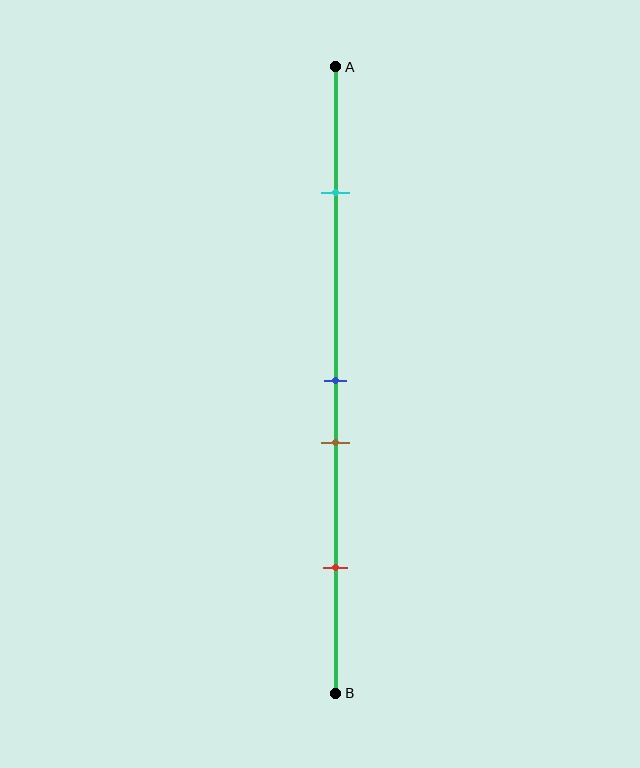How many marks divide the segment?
There are 4 marks dividing the segment.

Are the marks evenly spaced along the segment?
No, the marks are not evenly spaced.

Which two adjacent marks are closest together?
The blue and brown marks are the closest adjacent pair.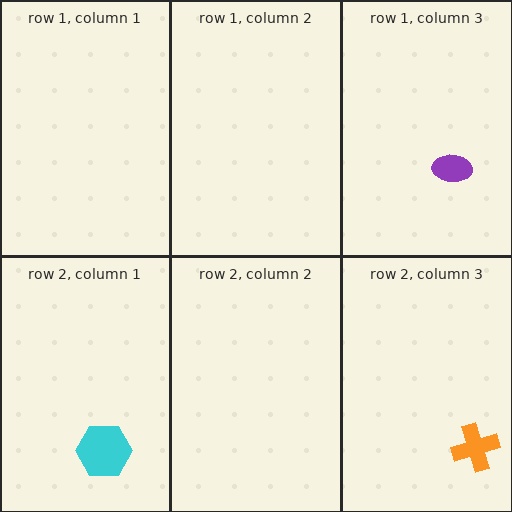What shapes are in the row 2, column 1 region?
The cyan hexagon.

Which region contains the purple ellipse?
The row 1, column 3 region.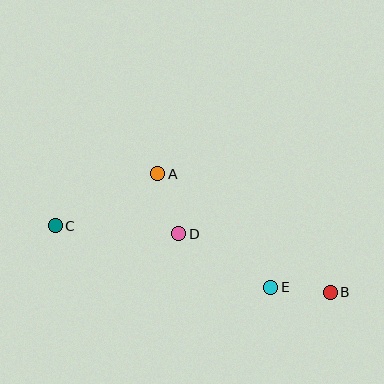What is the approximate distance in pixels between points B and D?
The distance between B and D is approximately 163 pixels.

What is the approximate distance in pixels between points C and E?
The distance between C and E is approximately 224 pixels.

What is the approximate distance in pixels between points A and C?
The distance between A and C is approximately 115 pixels.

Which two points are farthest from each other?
Points B and C are farthest from each other.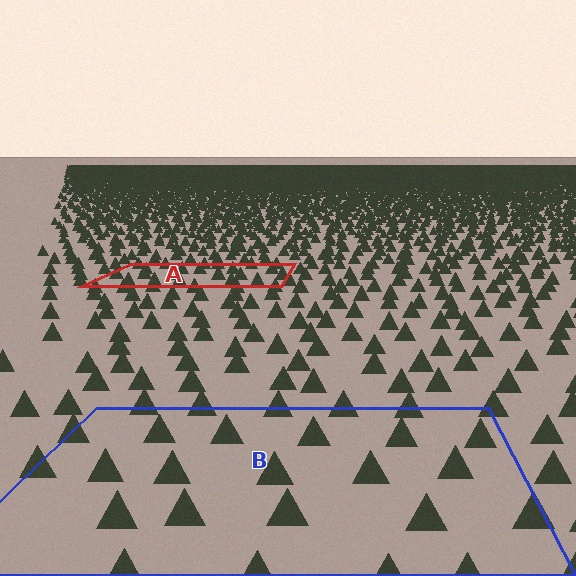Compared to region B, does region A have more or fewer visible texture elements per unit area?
Region A has more texture elements per unit area — they are packed more densely because it is farther away.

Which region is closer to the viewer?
Region B is closer. The texture elements there are larger and more spread out.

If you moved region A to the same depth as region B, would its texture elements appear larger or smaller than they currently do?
They would appear larger. At a closer depth, the same texture elements are projected at a bigger on-screen size.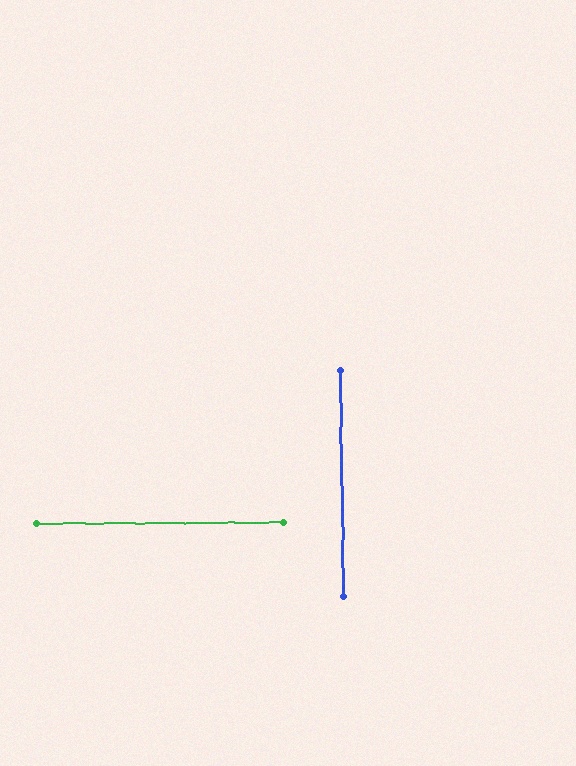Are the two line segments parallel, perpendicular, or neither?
Perpendicular — they meet at approximately 90°.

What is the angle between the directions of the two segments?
Approximately 90 degrees.